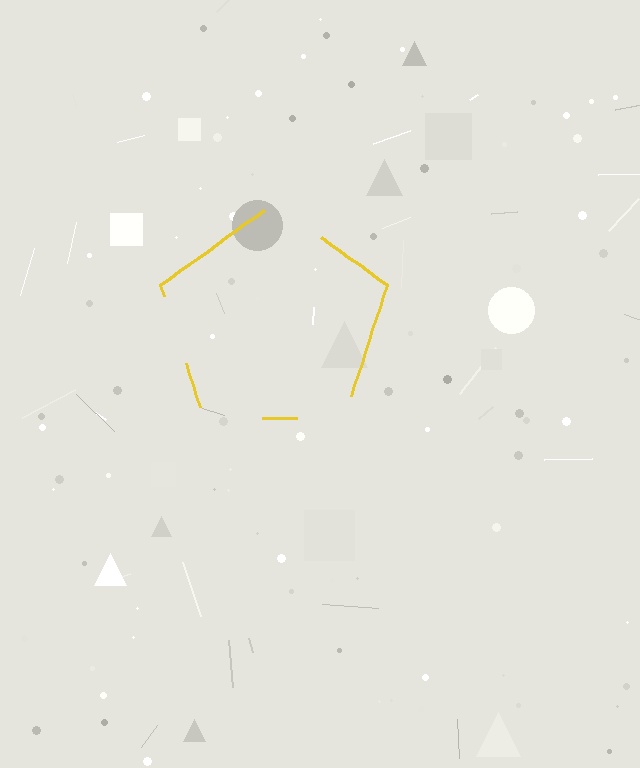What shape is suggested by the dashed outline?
The dashed outline suggests a pentagon.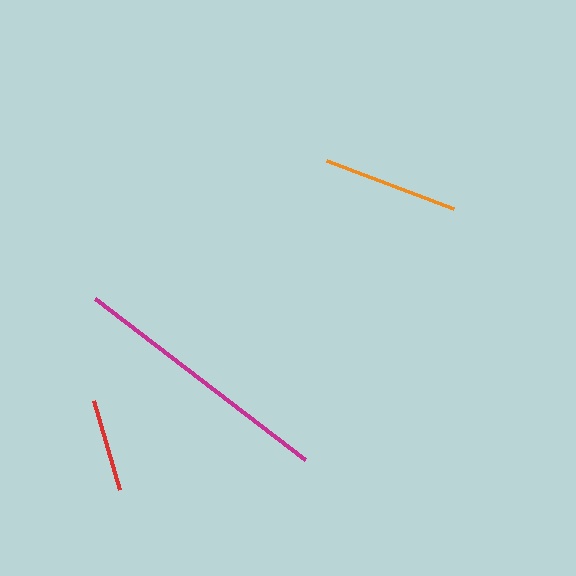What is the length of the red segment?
The red segment is approximately 93 pixels long.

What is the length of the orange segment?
The orange segment is approximately 135 pixels long.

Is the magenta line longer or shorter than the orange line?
The magenta line is longer than the orange line.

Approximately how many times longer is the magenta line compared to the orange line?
The magenta line is approximately 2.0 times the length of the orange line.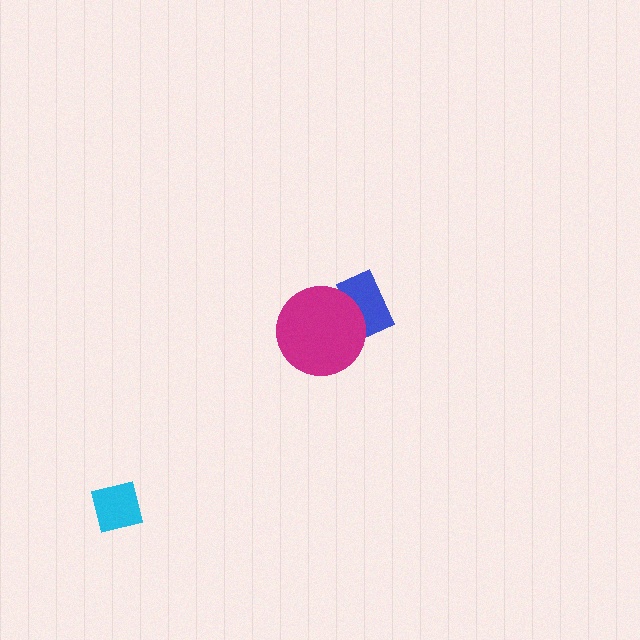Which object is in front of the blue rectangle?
The magenta circle is in front of the blue rectangle.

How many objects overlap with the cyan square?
0 objects overlap with the cyan square.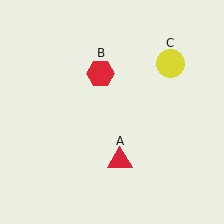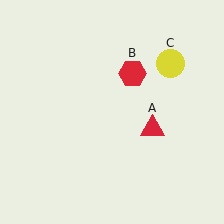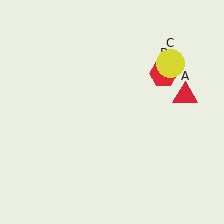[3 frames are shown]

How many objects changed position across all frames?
2 objects changed position: red triangle (object A), red hexagon (object B).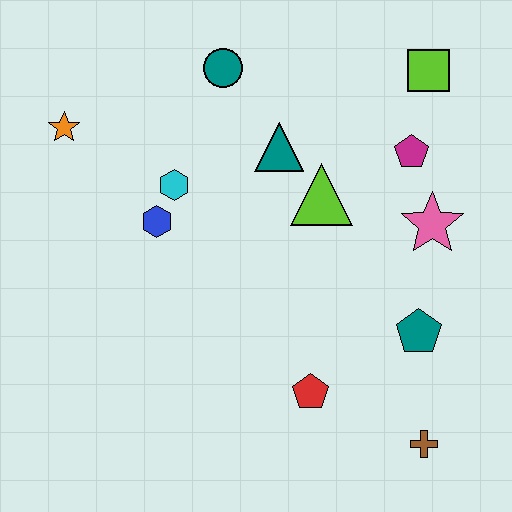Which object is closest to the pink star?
The magenta pentagon is closest to the pink star.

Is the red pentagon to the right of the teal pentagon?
No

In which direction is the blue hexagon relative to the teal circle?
The blue hexagon is below the teal circle.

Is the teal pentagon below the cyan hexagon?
Yes